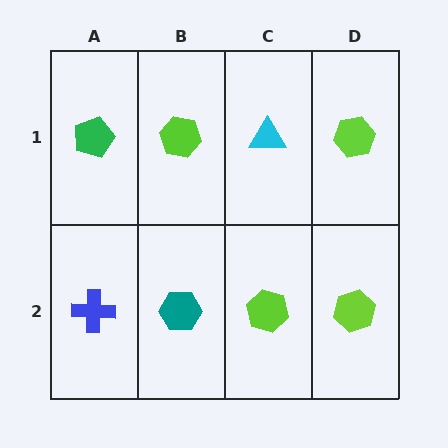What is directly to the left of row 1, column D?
A cyan triangle.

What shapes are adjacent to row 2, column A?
A green pentagon (row 1, column A), a teal hexagon (row 2, column B).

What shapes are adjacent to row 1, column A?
A blue cross (row 2, column A), a lime hexagon (row 1, column B).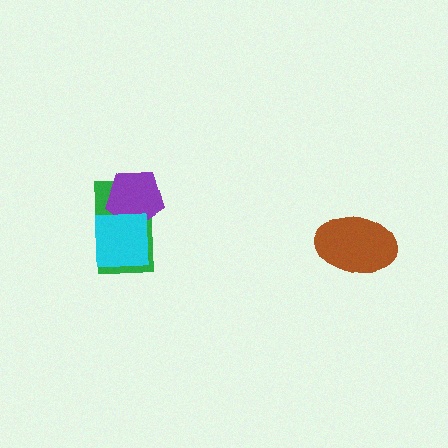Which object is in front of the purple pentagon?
The cyan square is in front of the purple pentagon.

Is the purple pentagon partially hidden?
Yes, it is partially covered by another shape.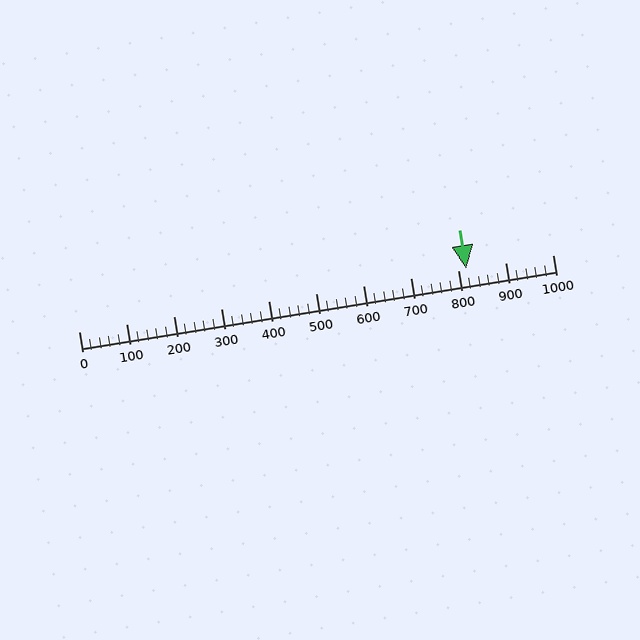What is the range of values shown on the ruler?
The ruler shows values from 0 to 1000.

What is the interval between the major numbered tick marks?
The major tick marks are spaced 100 units apart.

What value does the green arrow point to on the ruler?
The green arrow points to approximately 818.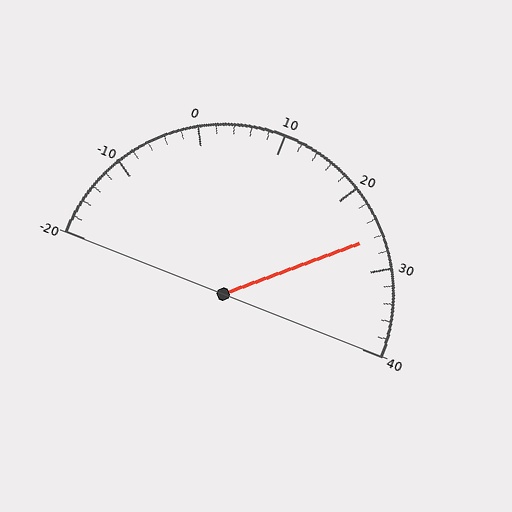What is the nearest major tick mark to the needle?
The nearest major tick mark is 30.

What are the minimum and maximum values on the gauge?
The gauge ranges from -20 to 40.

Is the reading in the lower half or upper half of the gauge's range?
The reading is in the upper half of the range (-20 to 40).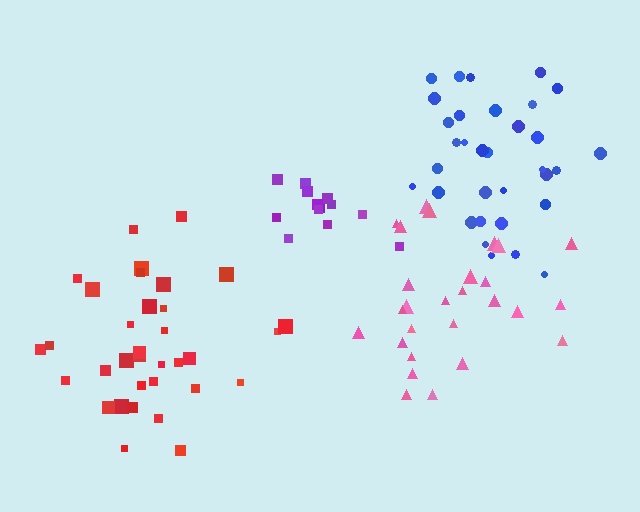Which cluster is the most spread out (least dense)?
Purple.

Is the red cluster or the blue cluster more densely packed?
Red.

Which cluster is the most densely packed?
Red.